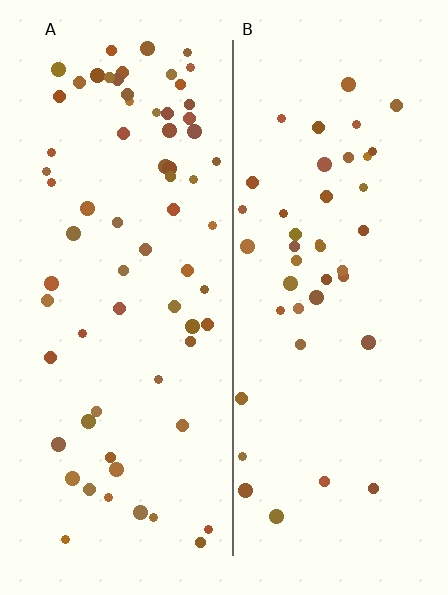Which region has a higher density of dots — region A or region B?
A (the left).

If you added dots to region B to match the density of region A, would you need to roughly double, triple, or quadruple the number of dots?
Approximately double.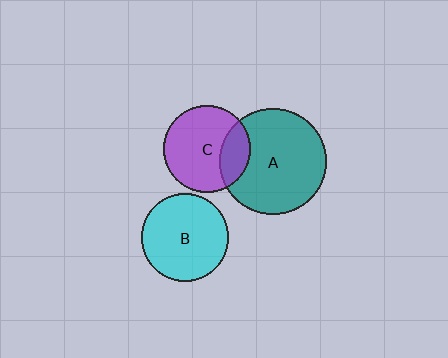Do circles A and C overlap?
Yes.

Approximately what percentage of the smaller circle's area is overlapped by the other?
Approximately 25%.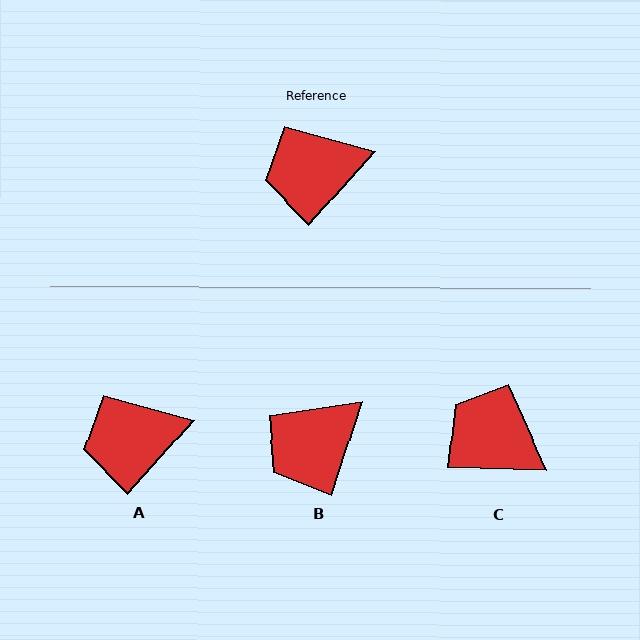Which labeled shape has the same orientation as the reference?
A.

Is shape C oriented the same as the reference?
No, it is off by about 50 degrees.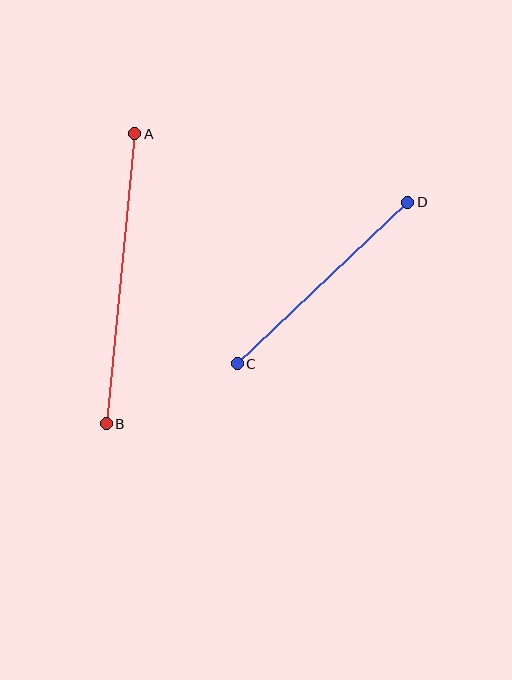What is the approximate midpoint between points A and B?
The midpoint is at approximately (121, 279) pixels.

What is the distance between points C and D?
The distance is approximately 235 pixels.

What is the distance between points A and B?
The distance is approximately 291 pixels.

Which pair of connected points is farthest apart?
Points A and B are farthest apart.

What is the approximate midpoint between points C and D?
The midpoint is at approximately (323, 283) pixels.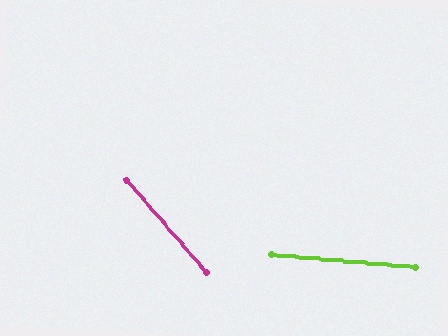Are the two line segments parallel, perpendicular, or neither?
Neither parallel nor perpendicular — they differ by about 44°.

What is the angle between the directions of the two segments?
Approximately 44 degrees.